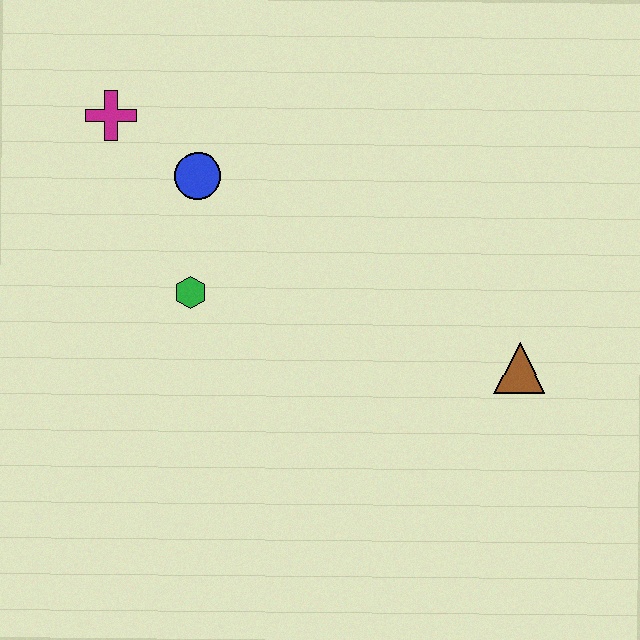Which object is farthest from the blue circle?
The brown triangle is farthest from the blue circle.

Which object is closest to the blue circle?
The magenta cross is closest to the blue circle.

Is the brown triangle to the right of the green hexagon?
Yes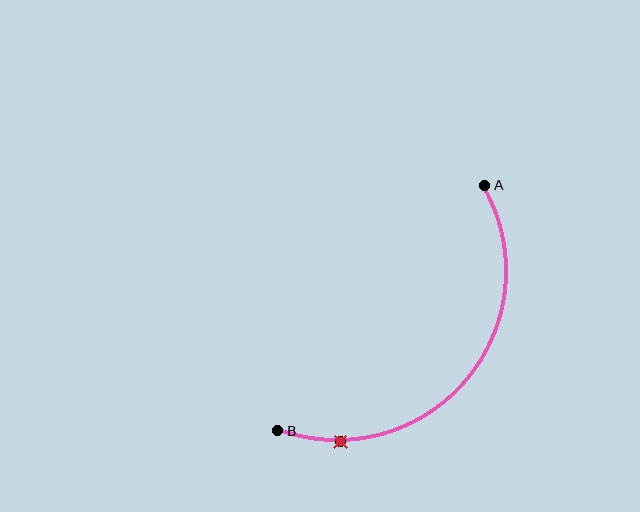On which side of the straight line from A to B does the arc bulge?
The arc bulges below and to the right of the straight line connecting A and B.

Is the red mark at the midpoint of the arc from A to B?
No. The red mark lies on the arc but is closer to endpoint B. The arc midpoint would be at the point on the curve equidistant along the arc from both A and B.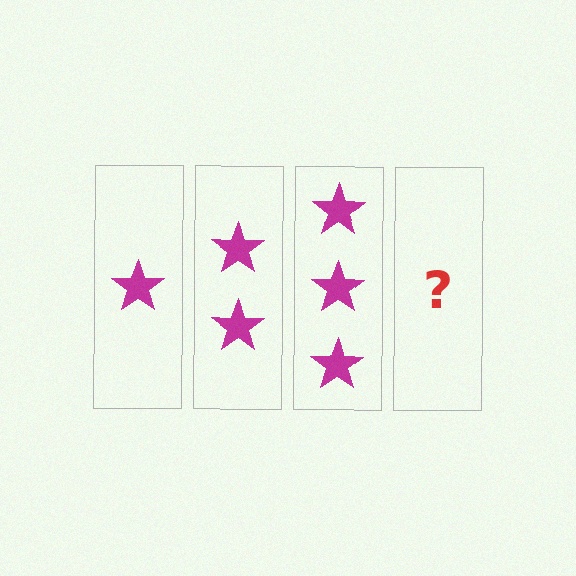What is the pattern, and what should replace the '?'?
The pattern is that each step adds one more star. The '?' should be 4 stars.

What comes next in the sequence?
The next element should be 4 stars.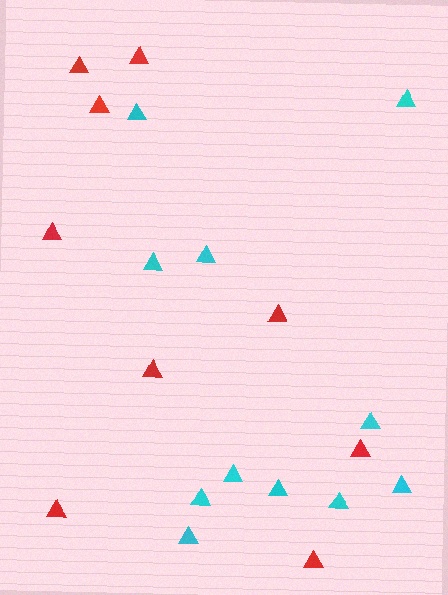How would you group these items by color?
There are 2 groups: one group of cyan triangles (11) and one group of red triangles (9).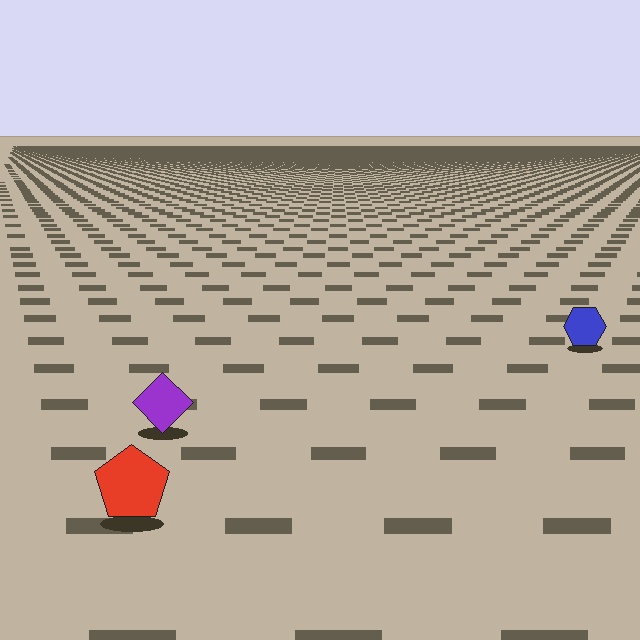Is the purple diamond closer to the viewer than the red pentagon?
No. The red pentagon is closer — you can tell from the texture gradient: the ground texture is coarser near it.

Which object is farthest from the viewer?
The blue hexagon is farthest from the viewer. It appears smaller and the ground texture around it is denser.